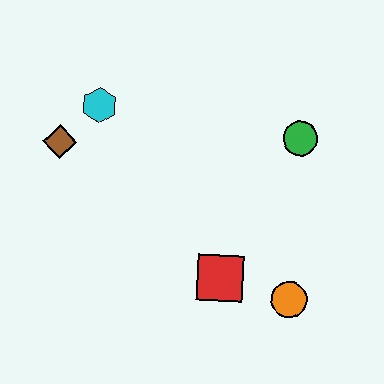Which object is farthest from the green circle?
The brown diamond is farthest from the green circle.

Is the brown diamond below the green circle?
Yes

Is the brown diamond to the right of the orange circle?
No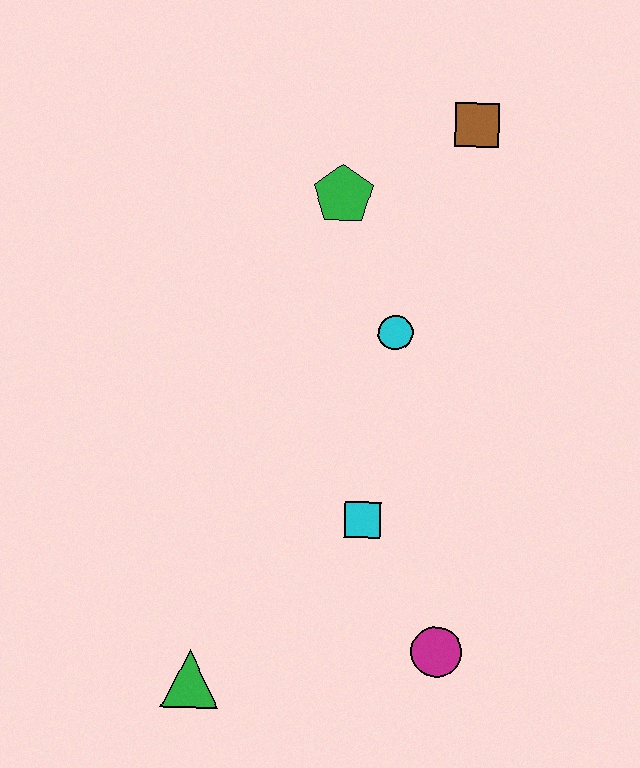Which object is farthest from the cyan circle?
The green triangle is farthest from the cyan circle.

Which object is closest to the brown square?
The green pentagon is closest to the brown square.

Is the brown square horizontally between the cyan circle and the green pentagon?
No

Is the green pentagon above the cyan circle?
Yes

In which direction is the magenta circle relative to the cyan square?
The magenta circle is below the cyan square.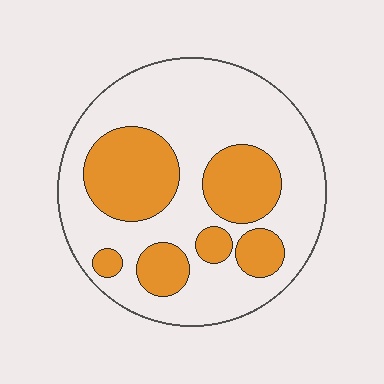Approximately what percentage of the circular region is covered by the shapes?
Approximately 30%.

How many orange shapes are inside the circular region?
6.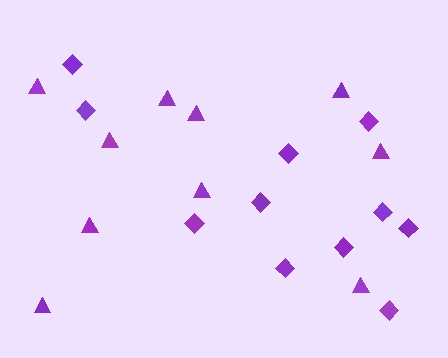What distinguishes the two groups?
There are 2 groups: one group of diamonds (11) and one group of triangles (10).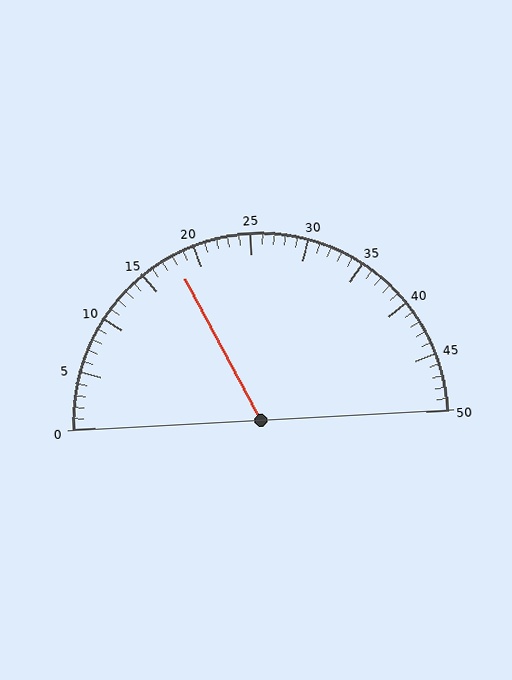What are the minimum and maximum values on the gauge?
The gauge ranges from 0 to 50.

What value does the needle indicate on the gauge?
The needle indicates approximately 18.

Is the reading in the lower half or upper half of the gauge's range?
The reading is in the lower half of the range (0 to 50).